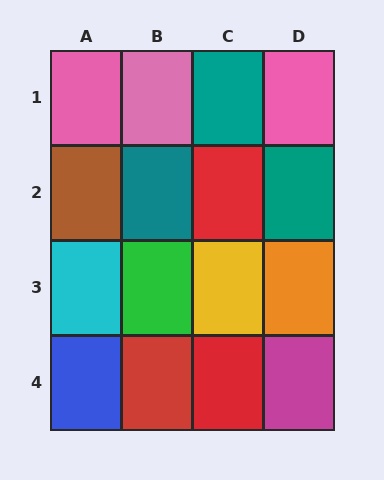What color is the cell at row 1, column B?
Pink.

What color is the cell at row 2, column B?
Teal.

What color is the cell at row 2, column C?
Red.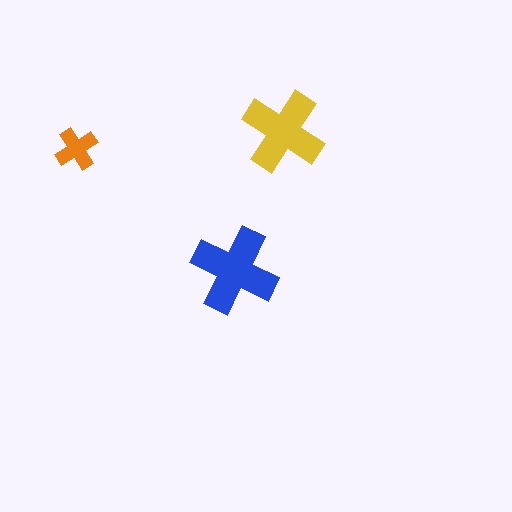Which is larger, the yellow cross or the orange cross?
The yellow one.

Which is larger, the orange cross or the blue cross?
The blue one.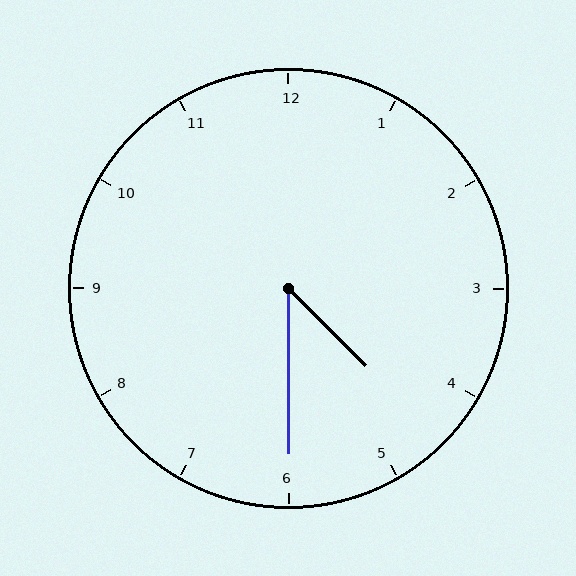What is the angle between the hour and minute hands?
Approximately 45 degrees.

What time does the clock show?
4:30.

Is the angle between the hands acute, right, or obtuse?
It is acute.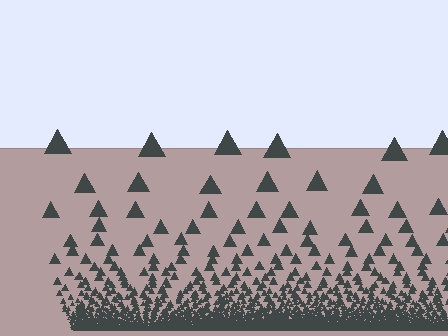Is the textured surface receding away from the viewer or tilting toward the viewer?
The surface appears to tilt toward the viewer. Texture elements get larger and sparser toward the top.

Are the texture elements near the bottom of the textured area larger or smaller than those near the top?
Smaller. The gradient is inverted — elements near the bottom are smaller and denser.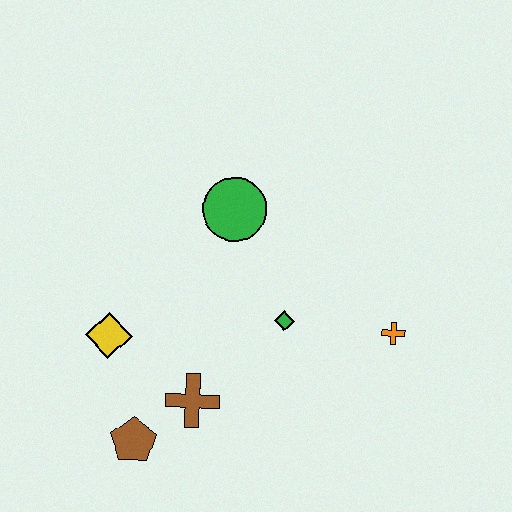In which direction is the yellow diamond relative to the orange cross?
The yellow diamond is to the left of the orange cross.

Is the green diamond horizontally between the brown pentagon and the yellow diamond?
No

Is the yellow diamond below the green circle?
Yes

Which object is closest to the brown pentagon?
The brown cross is closest to the brown pentagon.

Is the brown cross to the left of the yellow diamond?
No